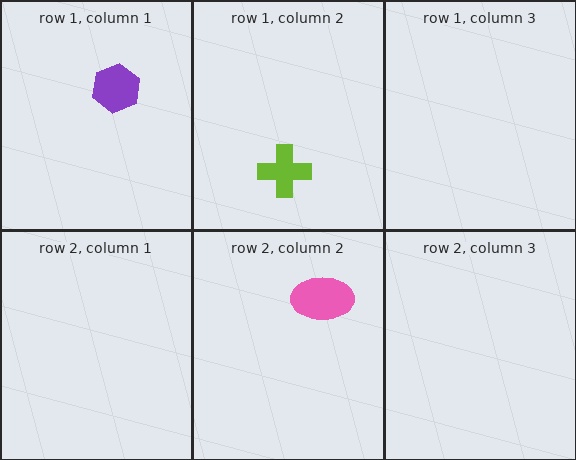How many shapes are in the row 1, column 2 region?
1.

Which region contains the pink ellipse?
The row 2, column 2 region.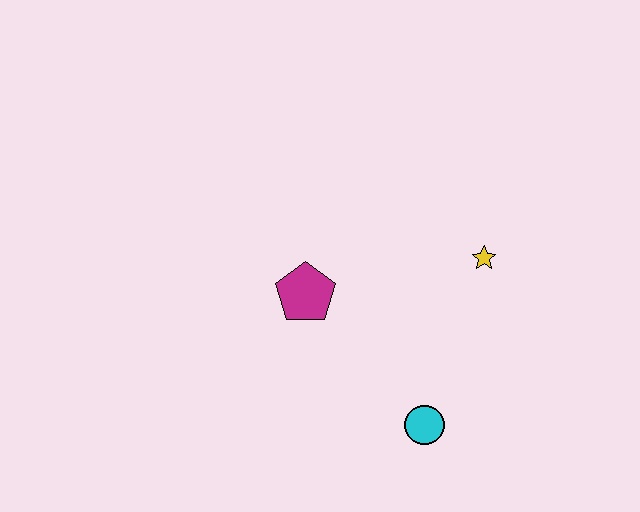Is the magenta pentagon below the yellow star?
Yes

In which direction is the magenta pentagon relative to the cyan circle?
The magenta pentagon is above the cyan circle.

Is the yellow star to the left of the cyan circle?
No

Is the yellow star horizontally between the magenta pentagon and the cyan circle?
No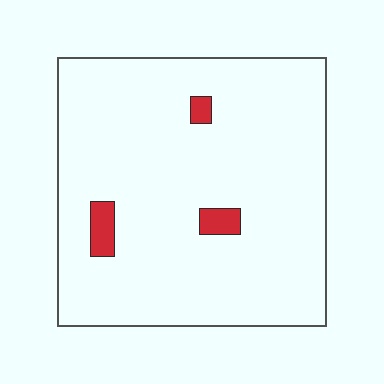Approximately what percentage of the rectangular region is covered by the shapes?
Approximately 5%.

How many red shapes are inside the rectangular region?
3.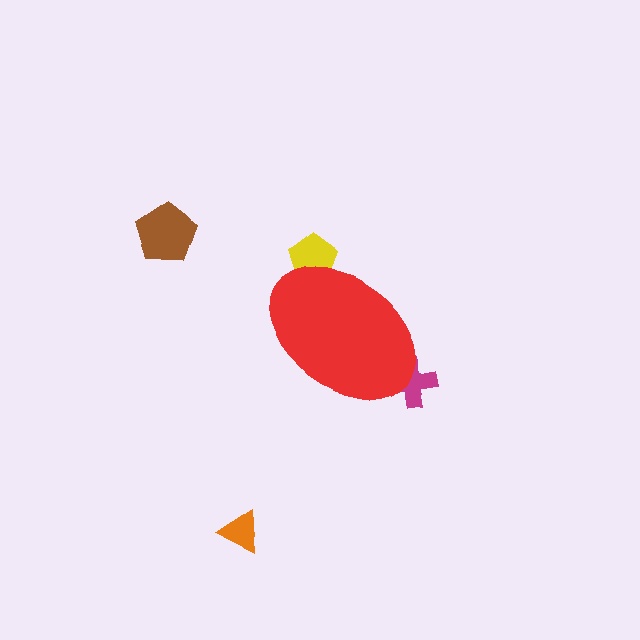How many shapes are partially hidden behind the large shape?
2 shapes are partially hidden.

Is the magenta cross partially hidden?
Yes, the magenta cross is partially hidden behind the red ellipse.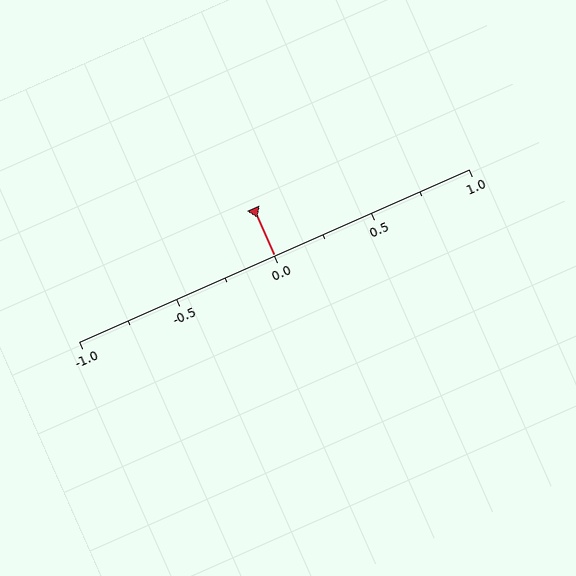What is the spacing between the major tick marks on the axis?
The major ticks are spaced 0.5 apart.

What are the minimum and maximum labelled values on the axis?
The axis runs from -1.0 to 1.0.